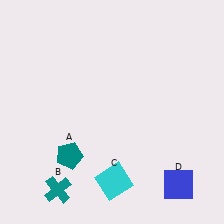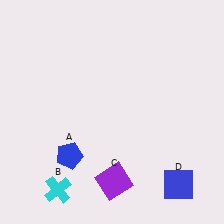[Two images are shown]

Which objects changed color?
A changed from teal to blue. B changed from teal to cyan. C changed from cyan to purple.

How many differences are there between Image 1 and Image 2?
There are 3 differences between the two images.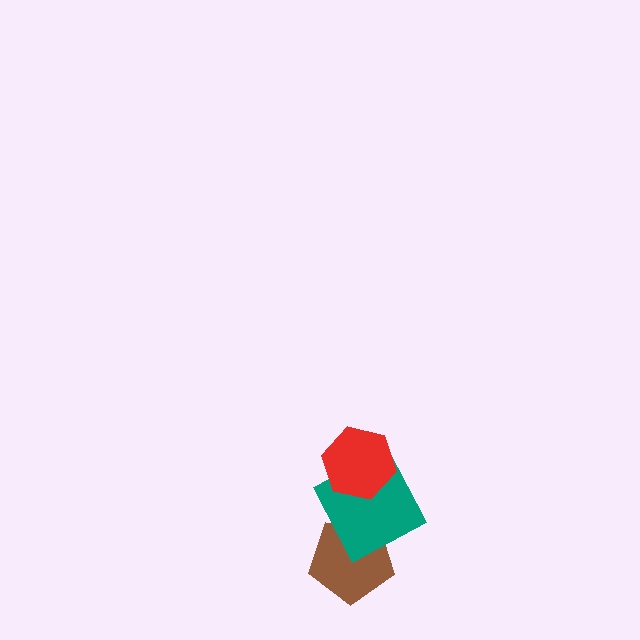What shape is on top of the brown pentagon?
The teal square is on top of the brown pentagon.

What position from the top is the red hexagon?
The red hexagon is 1st from the top.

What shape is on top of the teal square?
The red hexagon is on top of the teal square.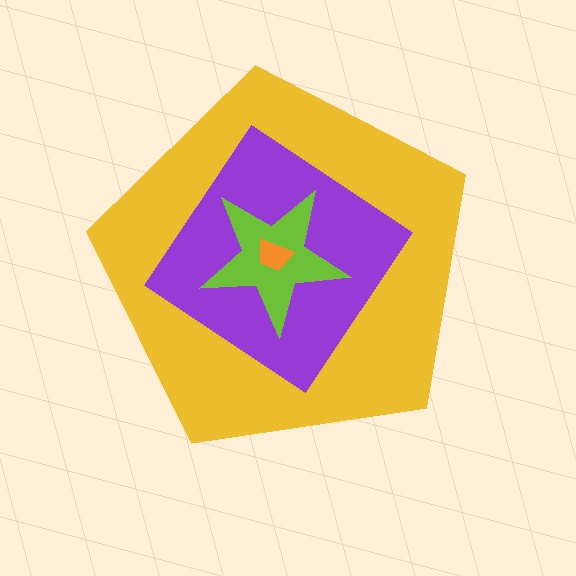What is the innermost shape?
The orange trapezoid.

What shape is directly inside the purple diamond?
The lime star.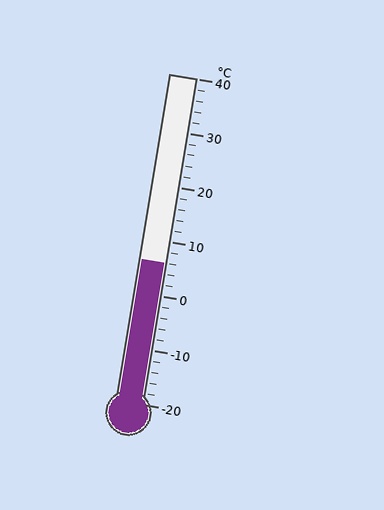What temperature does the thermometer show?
The thermometer shows approximately 6°C.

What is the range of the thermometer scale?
The thermometer scale ranges from -20°C to 40°C.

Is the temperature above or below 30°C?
The temperature is below 30°C.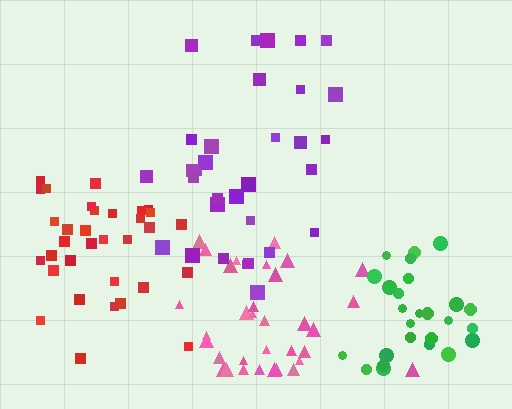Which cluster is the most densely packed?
Green.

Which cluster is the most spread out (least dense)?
Purple.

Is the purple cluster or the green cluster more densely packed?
Green.